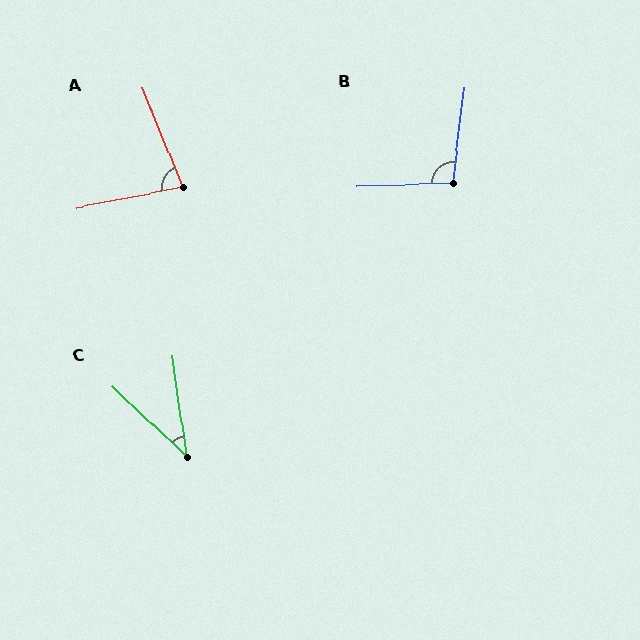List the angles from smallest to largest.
C (38°), A (79°), B (99°).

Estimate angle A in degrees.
Approximately 79 degrees.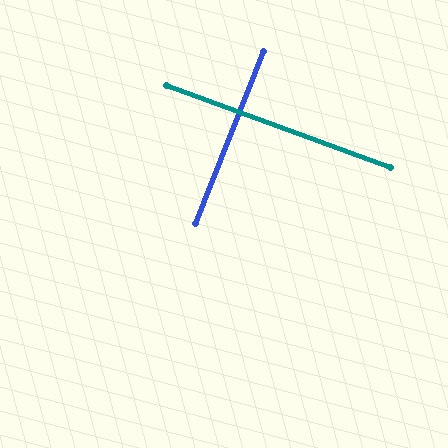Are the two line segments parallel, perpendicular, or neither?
Perpendicular — they meet at approximately 88°.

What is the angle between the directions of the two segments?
Approximately 88 degrees.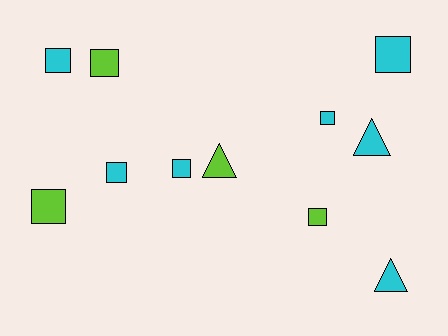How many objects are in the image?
There are 11 objects.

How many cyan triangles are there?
There are 2 cyan triangles.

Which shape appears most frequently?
Square, with 8 objects.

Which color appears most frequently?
Cyan, with 7 objects.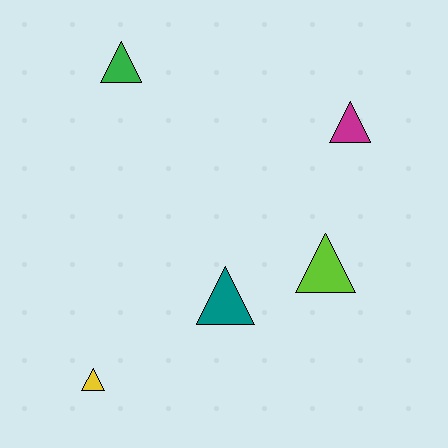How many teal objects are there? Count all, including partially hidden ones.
There is 1 teal object.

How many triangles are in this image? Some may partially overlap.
There are 5 triangles.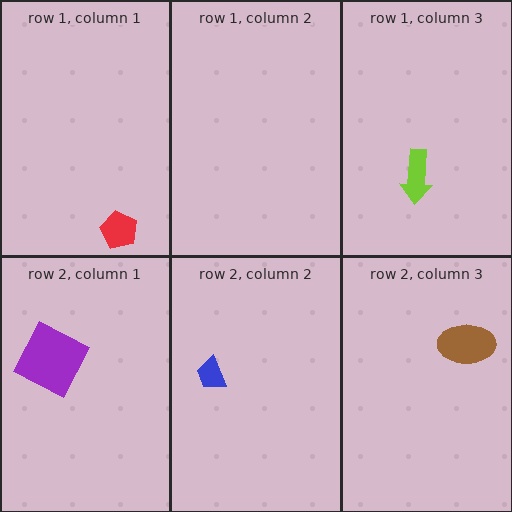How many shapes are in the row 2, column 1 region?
1.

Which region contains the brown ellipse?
The row 2, column 3 region.